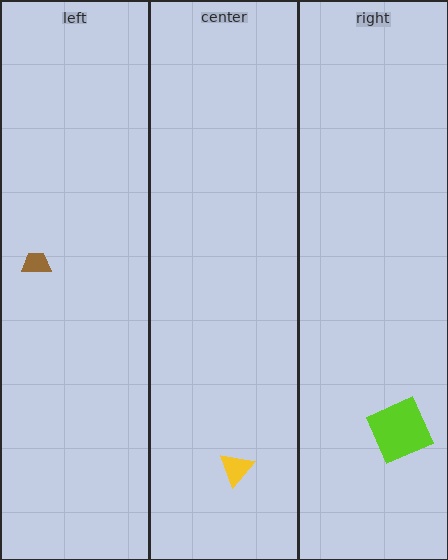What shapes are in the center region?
The yellow triangle.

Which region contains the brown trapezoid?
The left region.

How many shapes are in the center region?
1.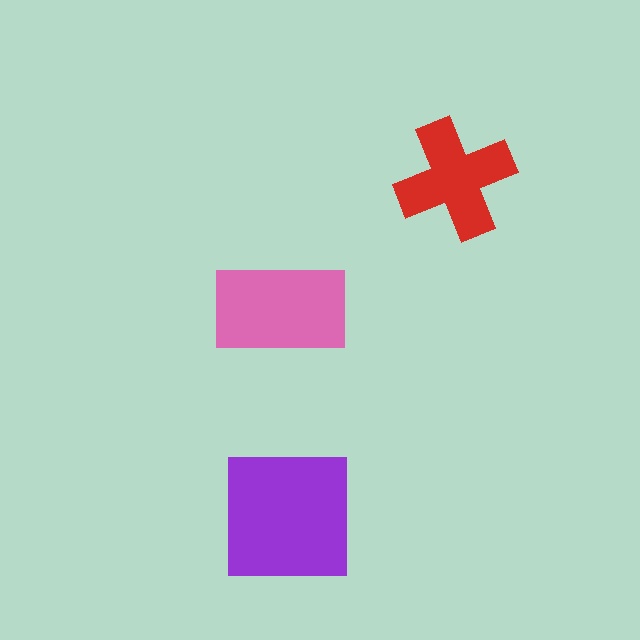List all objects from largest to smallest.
The purple square, the pink rectangle, the red cross.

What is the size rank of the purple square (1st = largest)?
1st.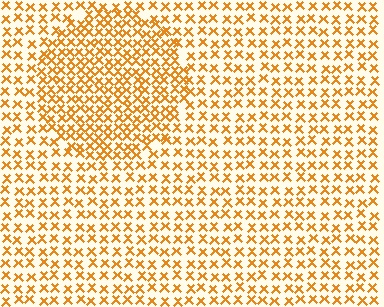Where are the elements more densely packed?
The elements are more densely packed inside the circle boundary.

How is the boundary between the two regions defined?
The boundary is defined by a change in element density (approximately 1.7x ratio). All elements are the same color, size, and shape.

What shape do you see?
I see a circle.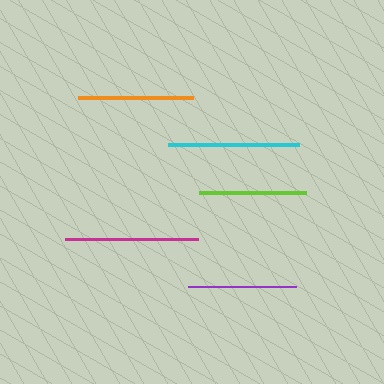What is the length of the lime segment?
The lime segment is approximately 107 pixels long.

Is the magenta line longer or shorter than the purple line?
The magenta line is longer than the purple line.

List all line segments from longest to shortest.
From longest to shortest: magenta, cyan, orange, purple, lime.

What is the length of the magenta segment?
The magenta segment is approximately 133 pixels long.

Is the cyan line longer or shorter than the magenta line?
The magenta line is longer than the cyan line.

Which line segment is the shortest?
The lime line is the shortest at approximately 107 pixels.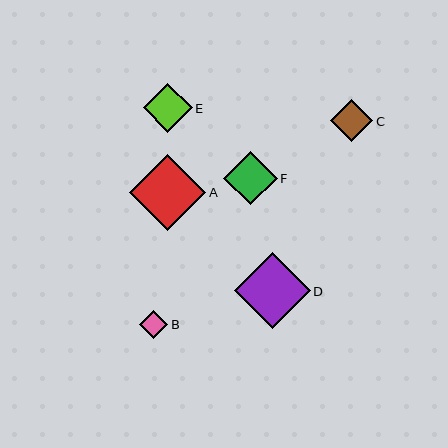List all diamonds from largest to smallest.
From largest to smallest: A, D, F, E, C, B.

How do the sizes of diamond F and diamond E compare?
Diamond F and diamond E are approximately the same size.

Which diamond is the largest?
Diamond A is the largest with a size of approximately 76 pixels.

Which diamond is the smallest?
Diamond B is the smallest with a size of approximately 28 pixels.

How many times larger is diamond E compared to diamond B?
Diamond E is approximately 1.8 times the size of diamond B.